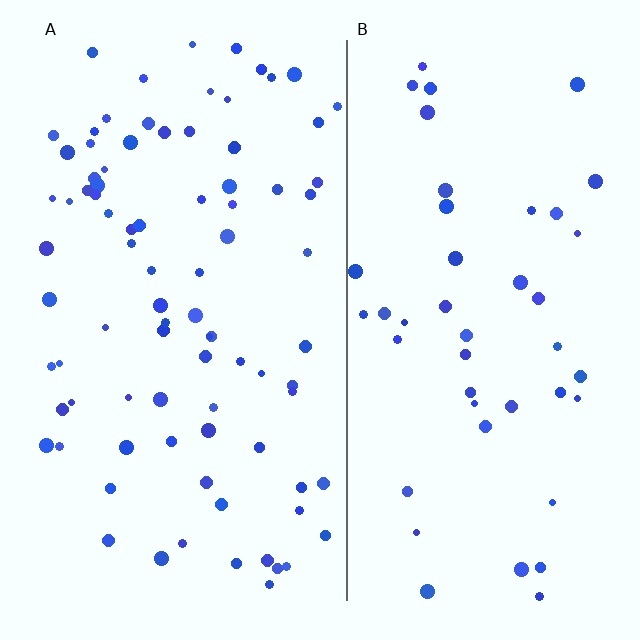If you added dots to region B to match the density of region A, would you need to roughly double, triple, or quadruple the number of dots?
Approximately double.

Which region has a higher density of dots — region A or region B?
A (the left).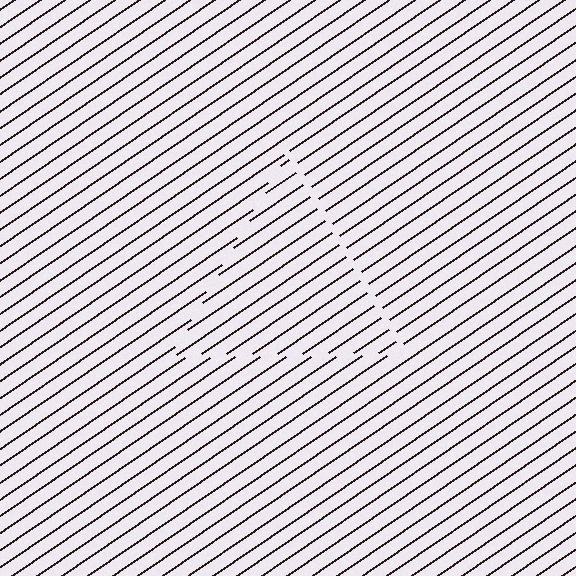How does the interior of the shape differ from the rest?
The interior of the shape contains the same grating, shifted by half a period — the contour is defined by the phase discontinuity where line-ends from the inner and outer gratings abut.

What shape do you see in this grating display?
An illusory triangle. The interior of the shape contains the same grating, shifted by half a period — the contour is defined by the phase discontinuity where line-ends from the inner and outer gratings abut.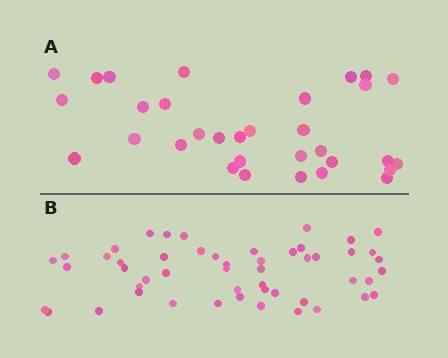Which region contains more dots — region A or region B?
Region B (the bottom region) has more dots.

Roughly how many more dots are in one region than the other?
Region B has approximately 20 more dots than region A.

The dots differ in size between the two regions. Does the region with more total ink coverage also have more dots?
No. Region A has more total ink coverage because its dots are larger, but region B actually contains more individual dots. Total area can be misleading — the number of items is what matters here.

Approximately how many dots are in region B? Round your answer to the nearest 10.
About 50 dots. (The exact count is 51, which rounds to 50.)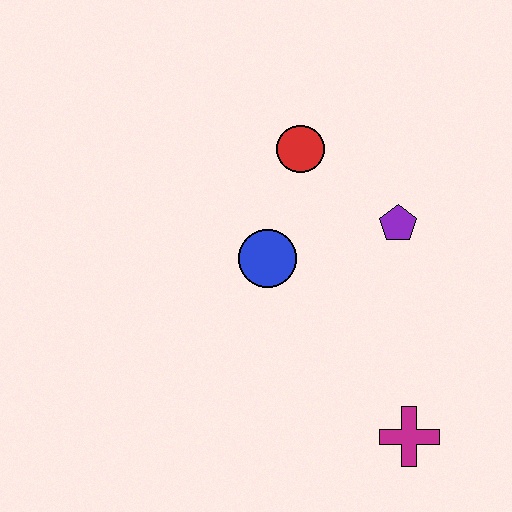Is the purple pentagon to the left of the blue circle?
No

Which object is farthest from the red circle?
The magenta cross is farthest from the red circle.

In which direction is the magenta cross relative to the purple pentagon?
The magenta cross is below the purple pentagon.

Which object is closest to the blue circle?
The red circle is closest to the blue circle.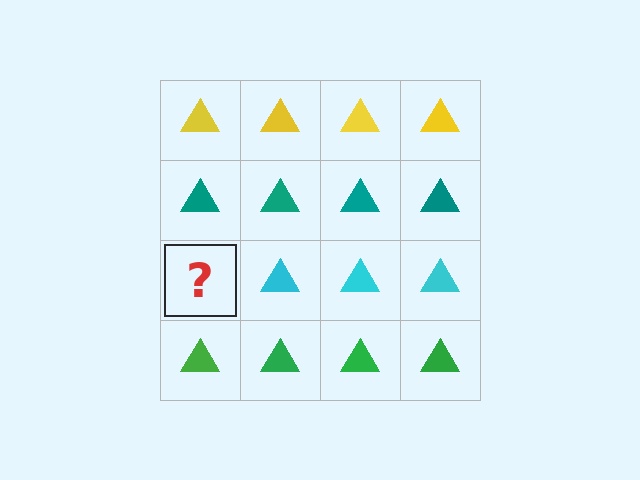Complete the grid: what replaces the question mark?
The question mark should be replaced with a cyan triangle.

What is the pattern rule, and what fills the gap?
The rule is that each row has a consistent color. The gap should be filled with a cyan triangle.